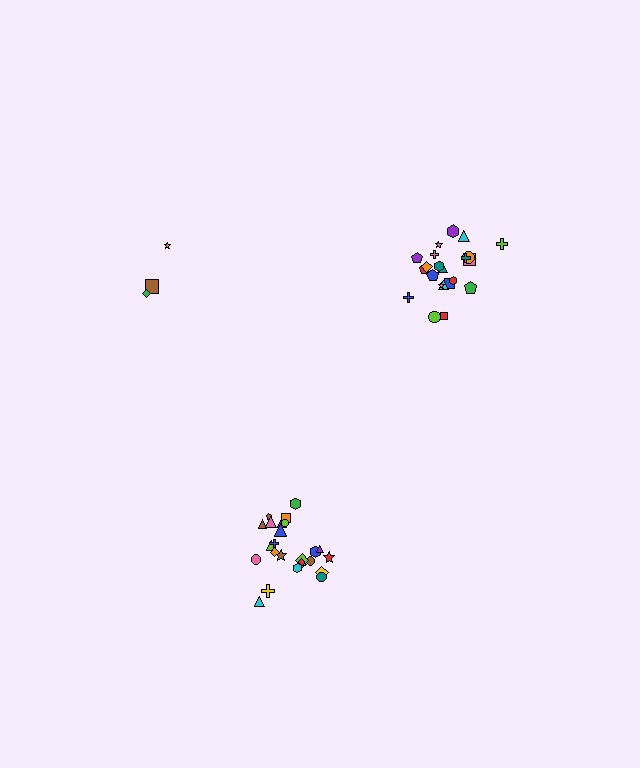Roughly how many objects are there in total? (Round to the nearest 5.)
Roughly 50 objects in total.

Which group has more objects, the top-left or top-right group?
The top-right group.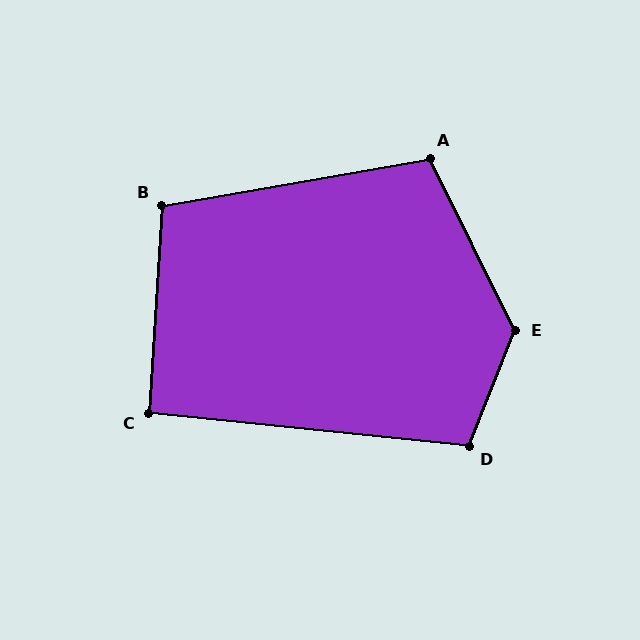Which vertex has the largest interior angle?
E, at approximately 132 degrees.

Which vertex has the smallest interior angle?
C, at approximately 92 degrees.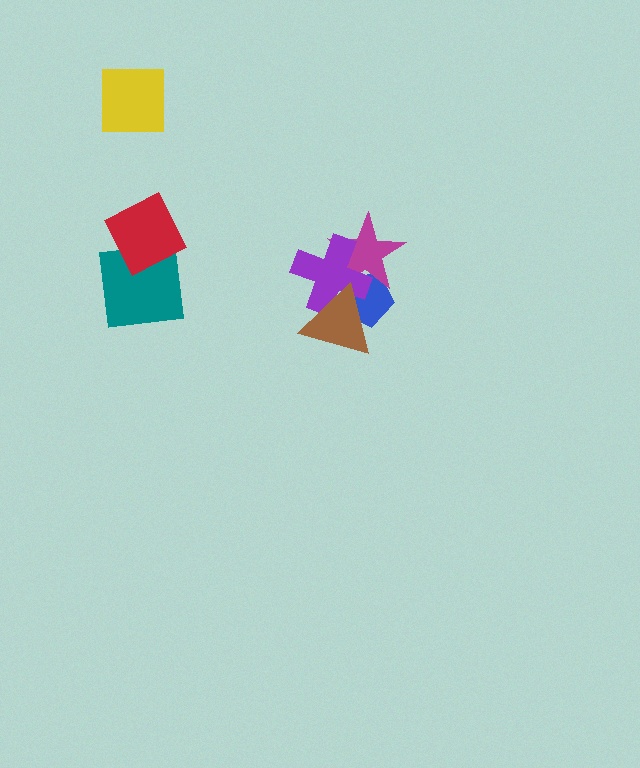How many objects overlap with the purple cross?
3 objects overlap with the purple cross.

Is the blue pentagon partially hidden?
Yes, it is partially covered by another shape.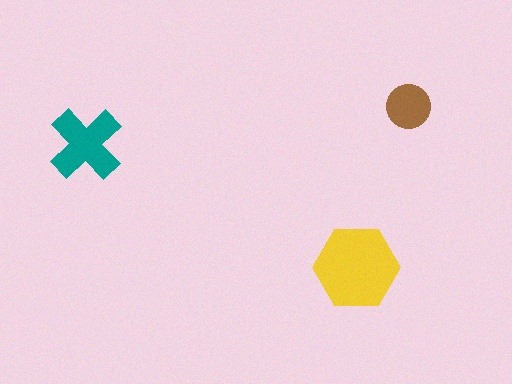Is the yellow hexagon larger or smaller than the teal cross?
Larger.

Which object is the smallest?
The brown circle.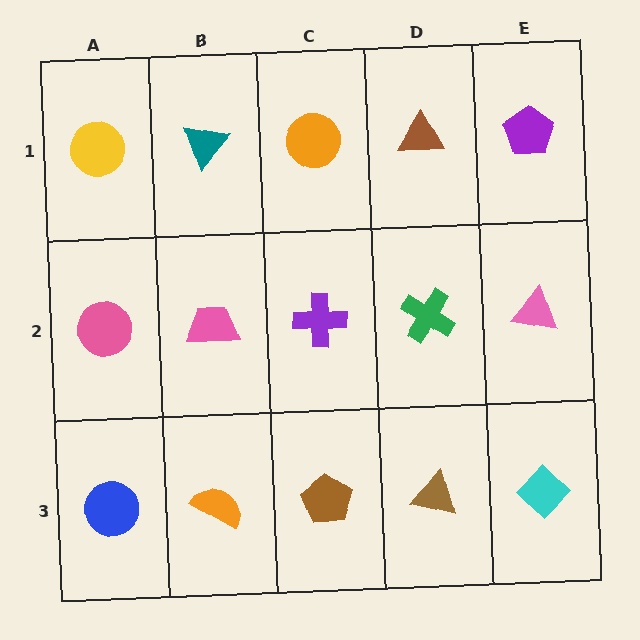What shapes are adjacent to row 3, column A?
A pink circle (row 2, column A), an orange semicircle (row 3, column B).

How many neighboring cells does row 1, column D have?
3.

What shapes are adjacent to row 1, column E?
A pink triangle (row 2, column E), a brown triangle (row 1, column D).